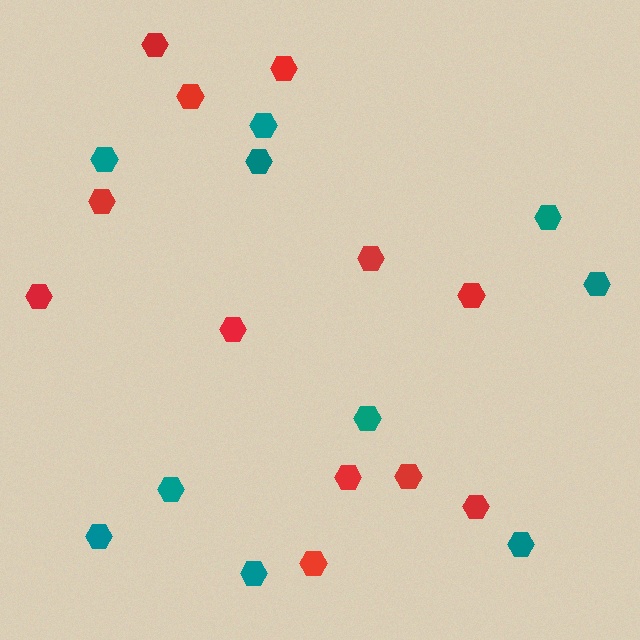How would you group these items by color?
There are 2 groups: one group of teal hexagons (10) and one group of red hexagons (12).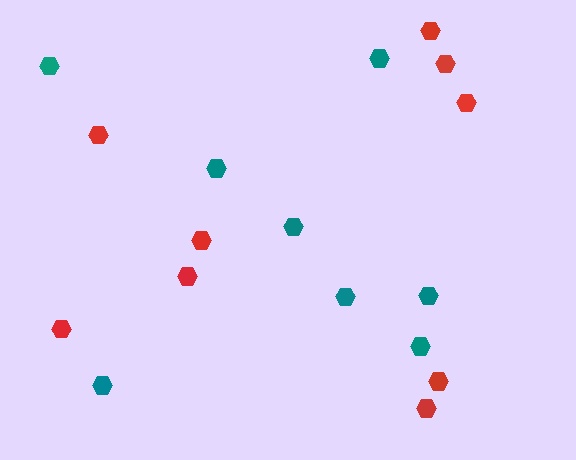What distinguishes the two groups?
There are 2 groups: one group of teal hexagons (8) and one group of red hexagons (9).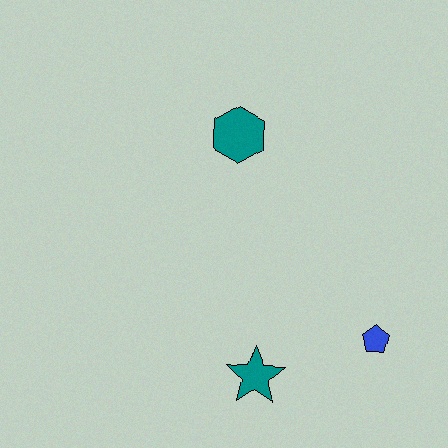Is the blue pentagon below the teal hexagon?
Yes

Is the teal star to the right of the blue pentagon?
No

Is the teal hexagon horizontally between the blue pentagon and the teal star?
No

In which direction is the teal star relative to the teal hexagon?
The teal star is below the teal hexagon.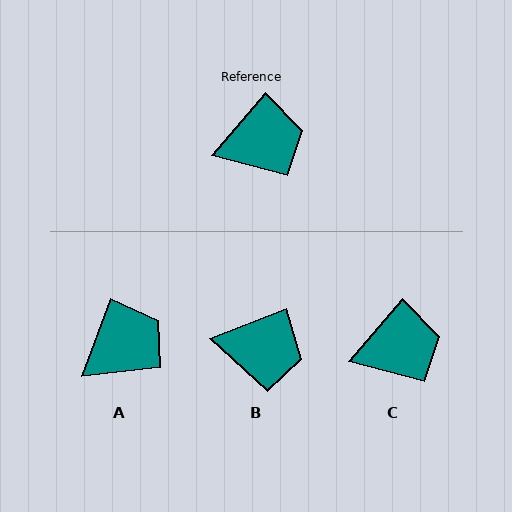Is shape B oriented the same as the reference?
No, it is off by about 28 degrees.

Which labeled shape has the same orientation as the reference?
C.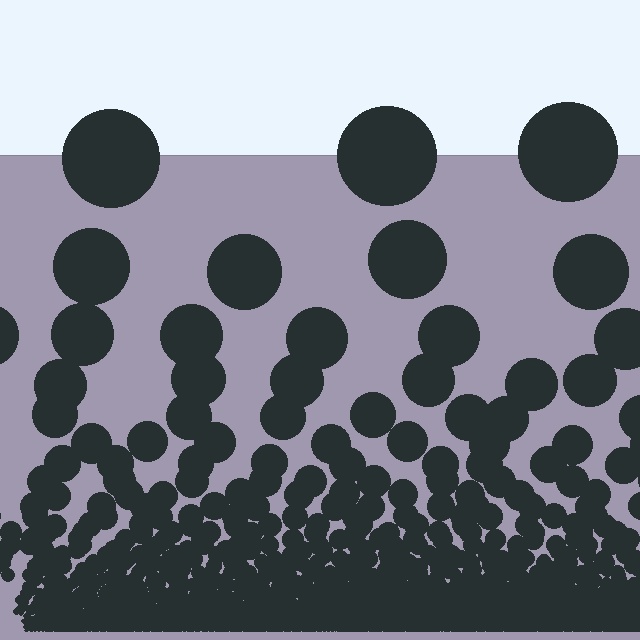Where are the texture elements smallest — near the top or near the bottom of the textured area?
Near the bottom.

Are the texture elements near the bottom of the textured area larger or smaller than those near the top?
Smaller. The gradient is inverted — elements near the bottom are smaller and denser.